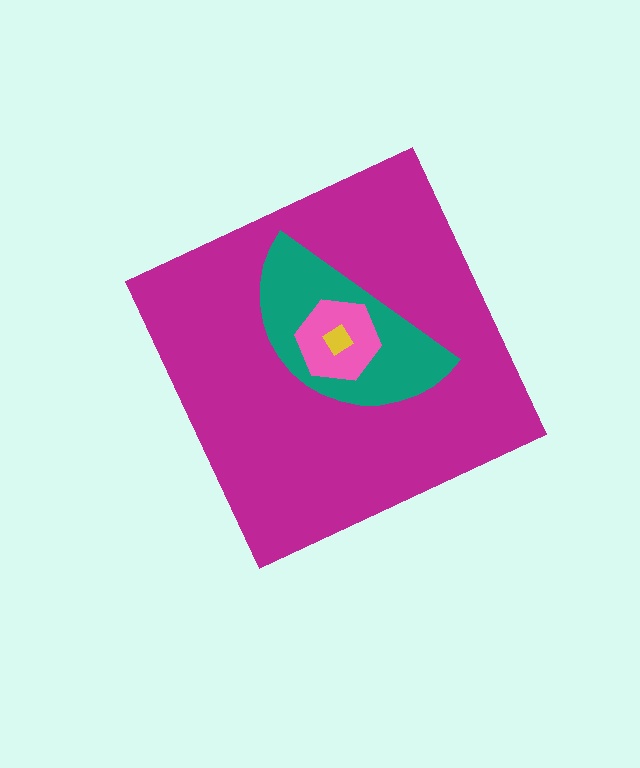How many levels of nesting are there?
4.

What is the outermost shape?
The magenta diamond.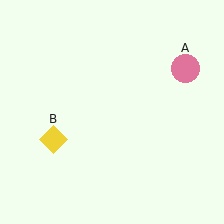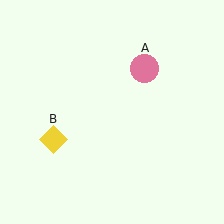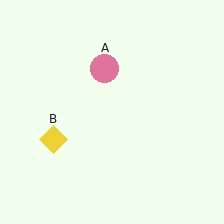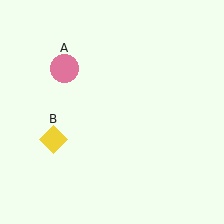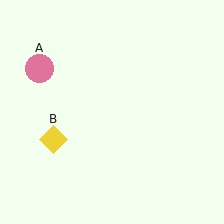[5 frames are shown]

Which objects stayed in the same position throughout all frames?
Yellow diamond (object B) remained stationary.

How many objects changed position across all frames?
1 object changed position: pink circle (object A).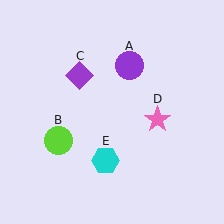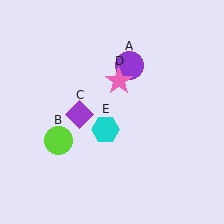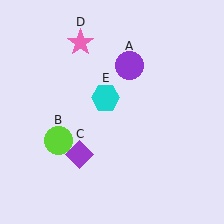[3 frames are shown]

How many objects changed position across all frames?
3 objects changed position: purple diamond (object C), pink star (object D), cyan hexagon (object E).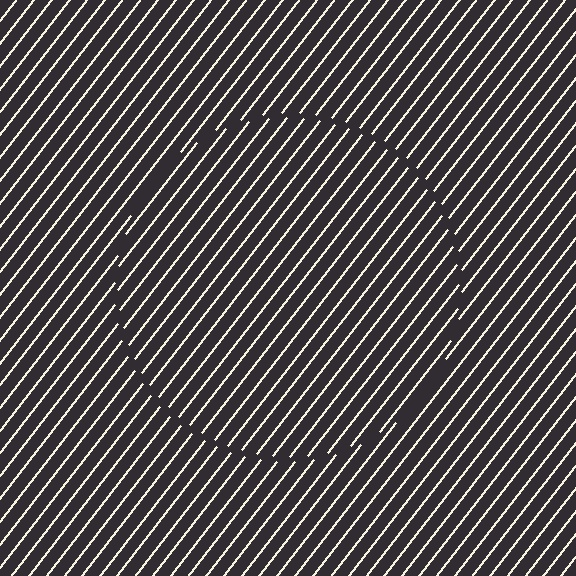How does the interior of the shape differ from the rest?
The interior of the shape contains the same grating, shifted by half a period — the contour is defined by the phase discontinuity where line-ends from the inner and outer gratings abut.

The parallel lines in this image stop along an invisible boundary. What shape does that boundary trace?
An illusory circle. The interior of the shape contains the same grating, shifted by half a period — the contour is defined by the phase discontinuity where line-ends from the inner and outer gratings abut.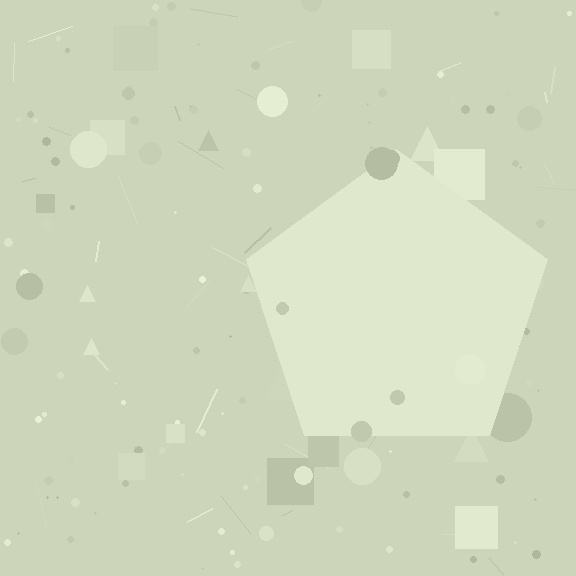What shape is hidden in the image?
A pentagon is hidden in the image.